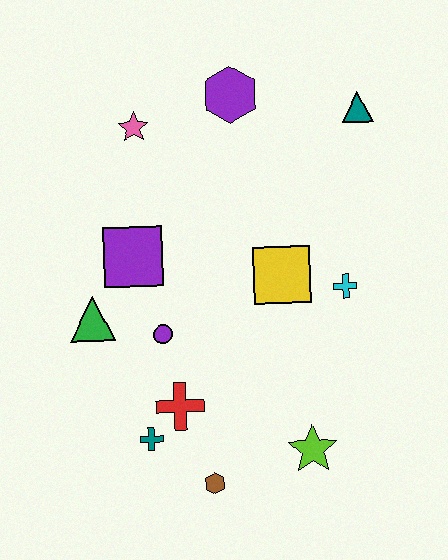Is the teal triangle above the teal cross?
Yes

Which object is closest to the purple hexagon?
The pink star is closest to the purple hexagon.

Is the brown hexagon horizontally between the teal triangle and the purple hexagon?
No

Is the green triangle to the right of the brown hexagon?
No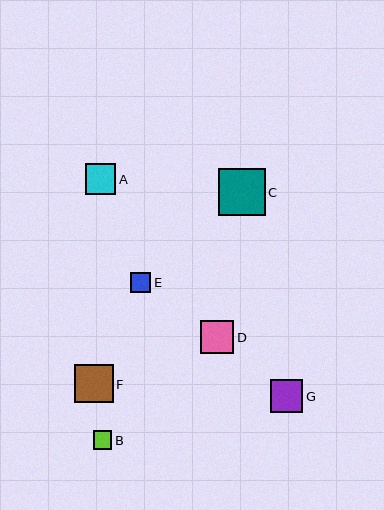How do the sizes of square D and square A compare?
Square D and square A are approximately the same size.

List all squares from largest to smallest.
From largest to smallest: C, F, D, G, A, E, B.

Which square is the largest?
Square C is the largest with a size of approximately 47 pixels.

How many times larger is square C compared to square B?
Square C is approximately 2.5 times the size of square B.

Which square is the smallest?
Square B is the smallest with a size of approximately 19 pixels.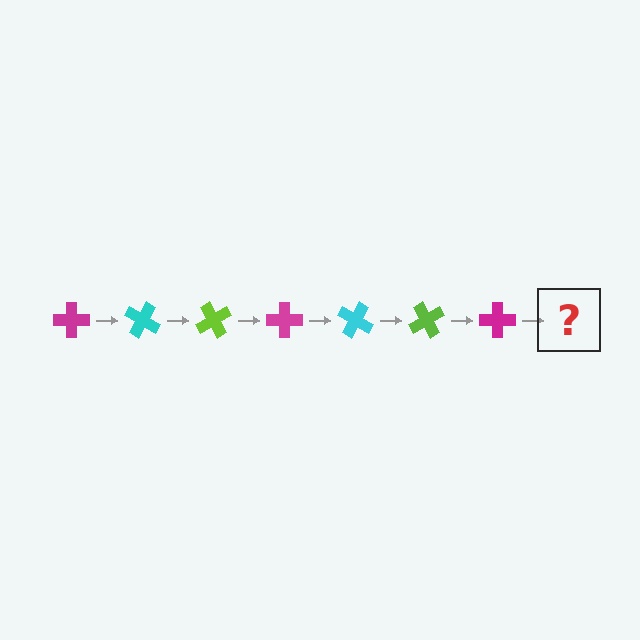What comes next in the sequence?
The next element should be a cyan cross, rotated 210 degrees from the start.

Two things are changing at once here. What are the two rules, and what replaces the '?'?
The two rules are that it rotates 30 degrees each step and the color cycles through magenta, cyan, and lime. The '?' should be a cyan cross, rotated 210 degrees from the start.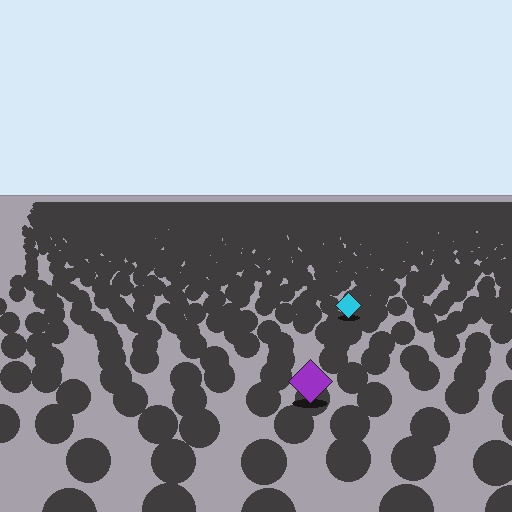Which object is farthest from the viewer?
The cyan diamond is farthest from the viewer. It appears smaller and the ground texture around it is denser.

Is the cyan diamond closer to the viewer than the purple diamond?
No. The purple diamond is closer — you can tell from the texture gradient: the ground texture is coarser near it.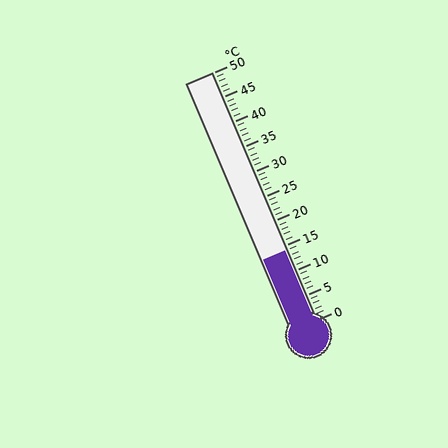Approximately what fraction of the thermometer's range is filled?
The thermometer is filled to approximately 30% of its range.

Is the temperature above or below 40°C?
The temperature is below 40°C.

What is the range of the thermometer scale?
The thermometer scale ranges from 0°C to 50°C.